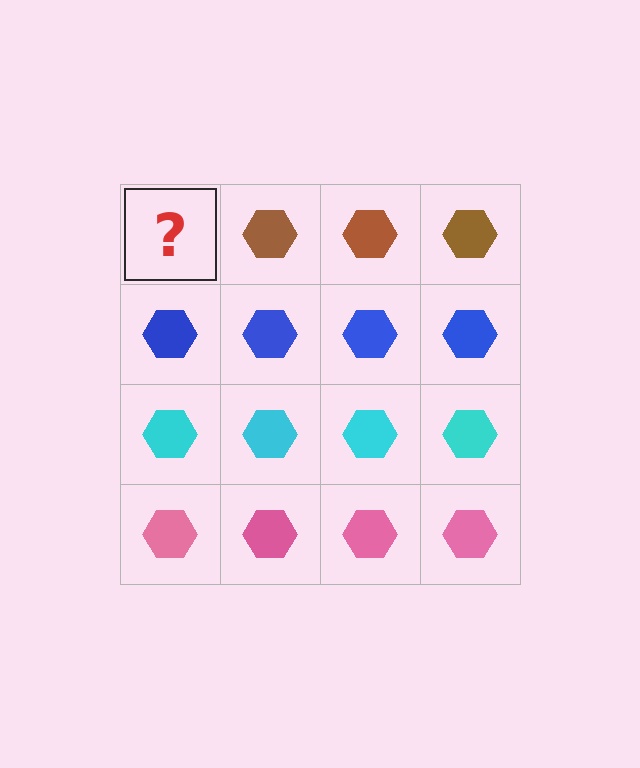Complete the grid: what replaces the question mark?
The question mark should be replaced with a brown hexagon.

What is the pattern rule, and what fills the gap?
The rule is that each row has a consistent color. The gap should be filled with a brown hexagon.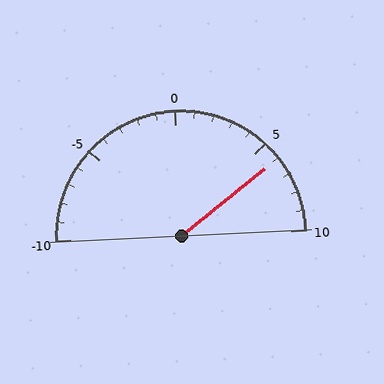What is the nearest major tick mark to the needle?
The nearest major tick mark is 5.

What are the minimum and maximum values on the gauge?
The gauge ranges from -10 to 10.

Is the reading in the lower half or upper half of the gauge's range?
The reading is in the upper half of the range (-10 to 10).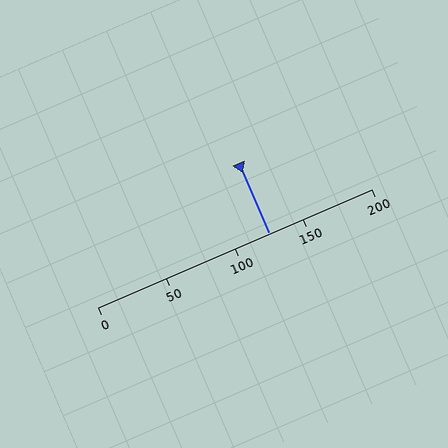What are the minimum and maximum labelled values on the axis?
The axis runs from 0 to 200.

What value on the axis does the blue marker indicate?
The marker indicates approximately 125.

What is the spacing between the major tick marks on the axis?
The major ticks are spaced 50 apart.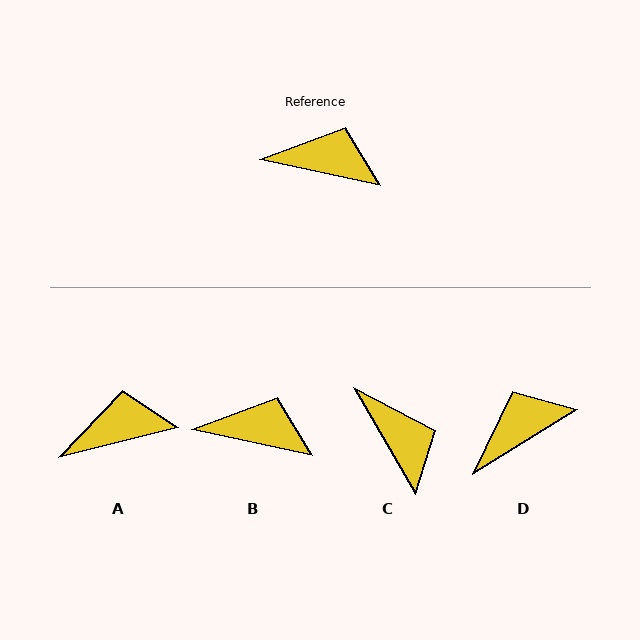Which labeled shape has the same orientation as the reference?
B.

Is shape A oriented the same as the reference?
No, it is off by about 26 degrees.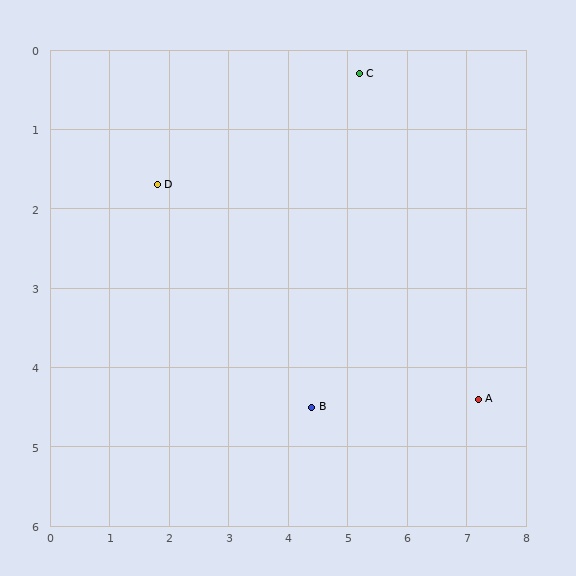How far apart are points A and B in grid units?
Points A and B are about 2.8 grid units apart.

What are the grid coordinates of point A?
Point A is at approximately (7.2, 4.4).